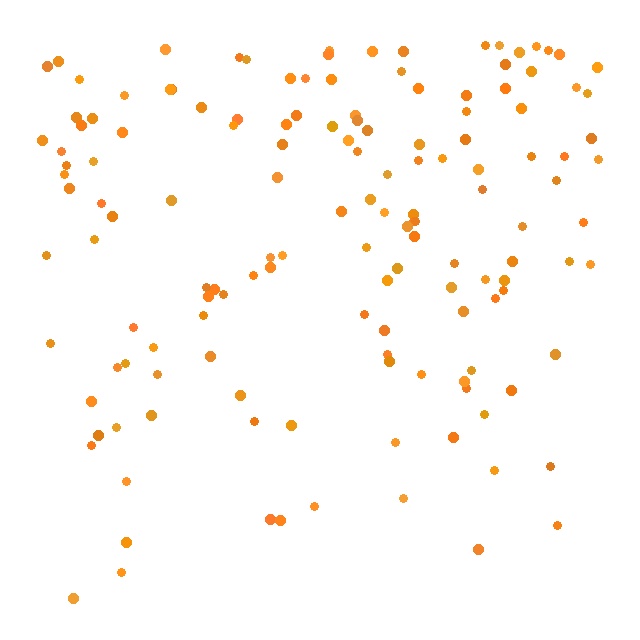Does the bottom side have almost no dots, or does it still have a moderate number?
Still a moderate number, just noticeably fewer than the top.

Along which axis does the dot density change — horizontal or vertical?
Vertical.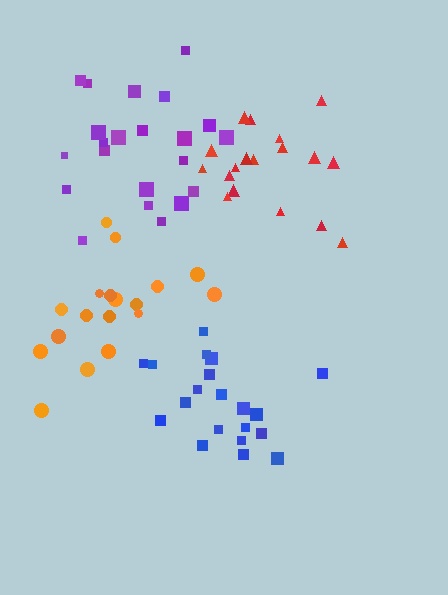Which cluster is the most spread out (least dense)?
Orange.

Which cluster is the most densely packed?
Blue.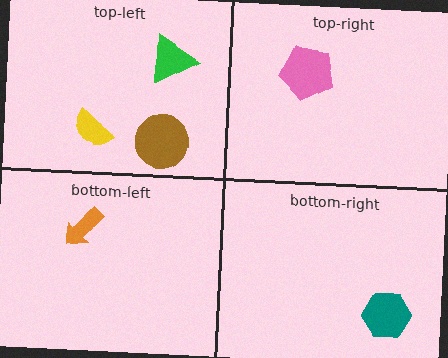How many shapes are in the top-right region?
1.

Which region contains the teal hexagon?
The bottom-right region.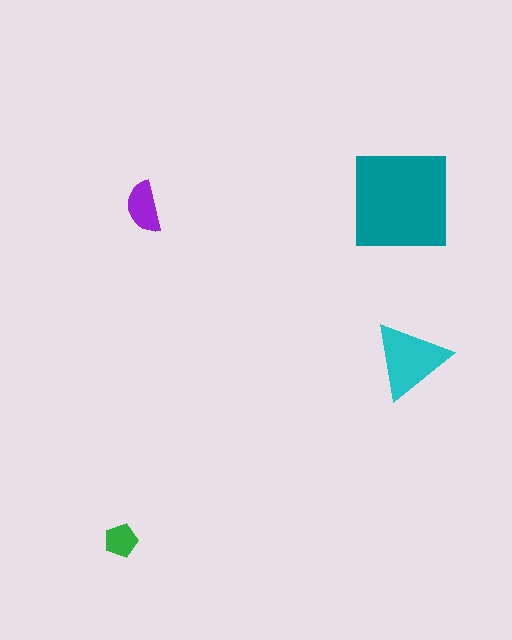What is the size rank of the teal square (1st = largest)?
1st.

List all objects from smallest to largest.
The green pentagon, the purple semicircle, the cyan triangle, the teal square.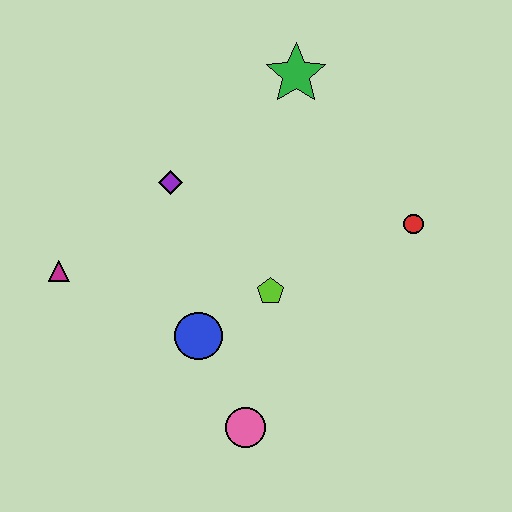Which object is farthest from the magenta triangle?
The red circle is farthest from the magenta triangle.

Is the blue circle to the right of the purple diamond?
Yes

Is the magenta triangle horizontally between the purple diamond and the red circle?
No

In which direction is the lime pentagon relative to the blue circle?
The lime pentagon is to the right of the blue circle.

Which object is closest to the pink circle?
The blue circle is closest to the pink circle.